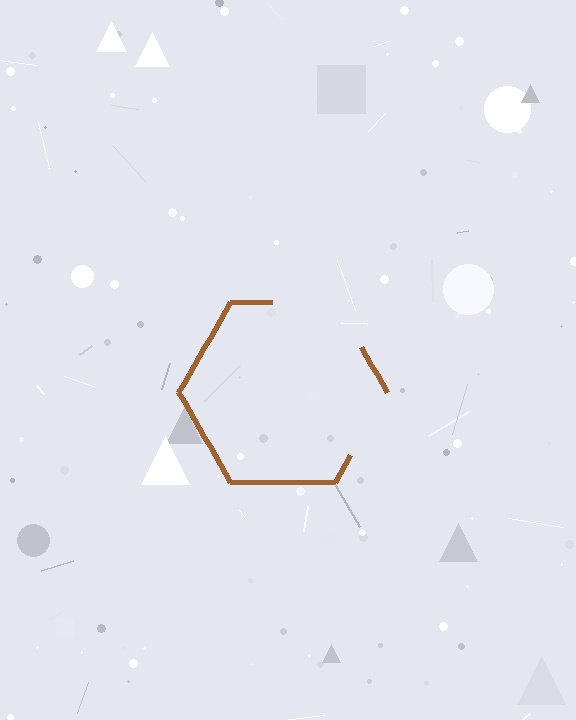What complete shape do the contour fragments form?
The contour fragments form a hexagon.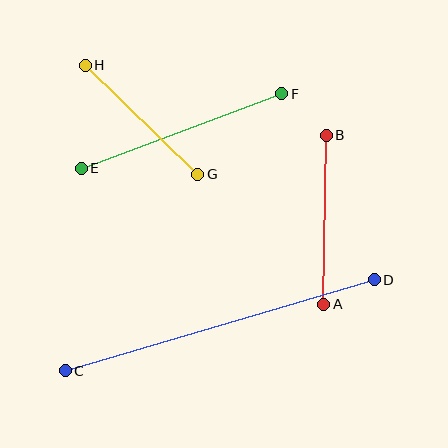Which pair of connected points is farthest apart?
Points C and D are farthest apart.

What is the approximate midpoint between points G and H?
The midpoint is at approximately (142, 120) pixels.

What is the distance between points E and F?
The distance is approximately 214 pixels.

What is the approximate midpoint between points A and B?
The midpoint is at approximately (325, 220) pixels.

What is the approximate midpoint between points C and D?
The midpoint is at approximately (220, 325) pixels.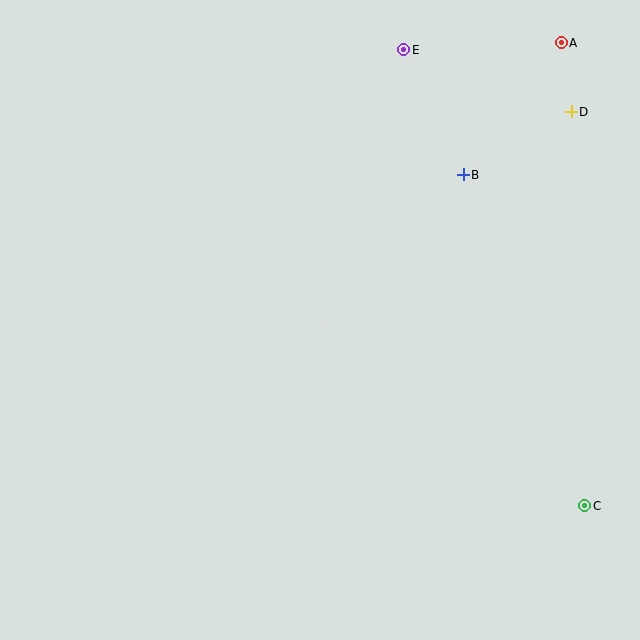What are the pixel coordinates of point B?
Point B is at (463, 175).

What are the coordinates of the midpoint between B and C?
The midpoint between B and C is at (524, 340).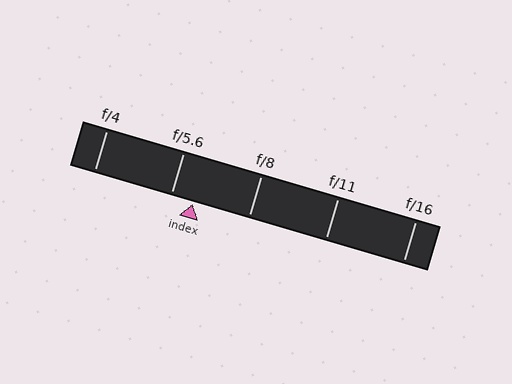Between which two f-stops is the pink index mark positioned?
The index mark is between f/5.6 and f/8.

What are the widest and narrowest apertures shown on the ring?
The widest aperture shown is f/4 and the narrowest is f/16.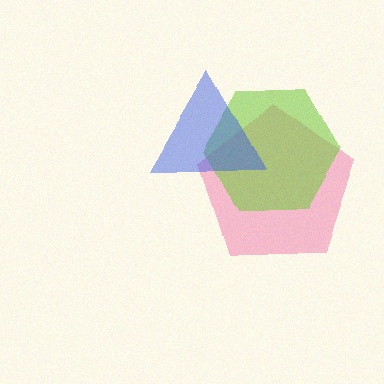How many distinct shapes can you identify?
There are 3 distinct shapes: a pink pentagon, a lime hexagon, a blue triangle.